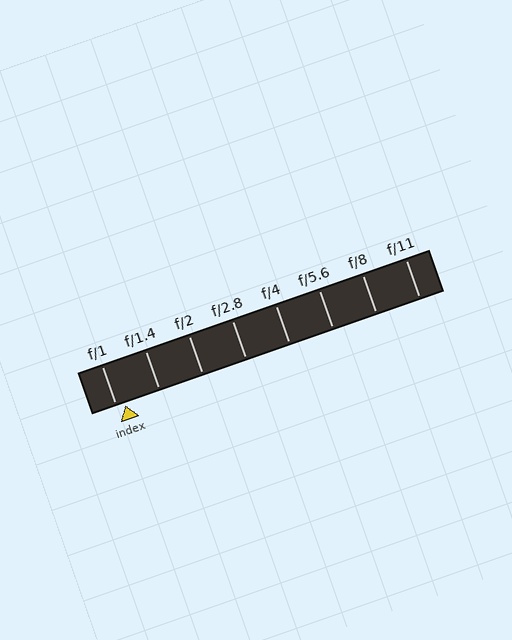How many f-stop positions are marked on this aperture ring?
There are 8 f-stop positions marked.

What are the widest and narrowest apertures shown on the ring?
The widest aperture shown is f/1 and the narrowest is f/11.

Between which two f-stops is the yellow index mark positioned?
The index mark is between f/1 and f/1.4.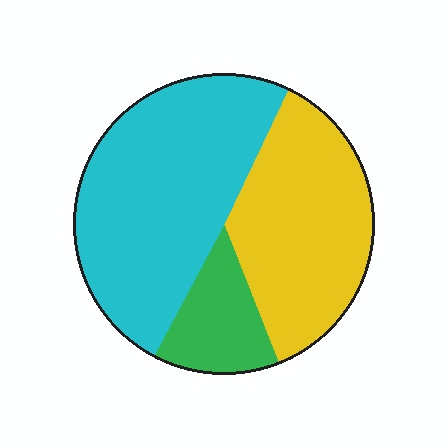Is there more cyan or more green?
Cyan.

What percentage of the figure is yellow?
Yellow takes up about three eighths (3/8) of the figure.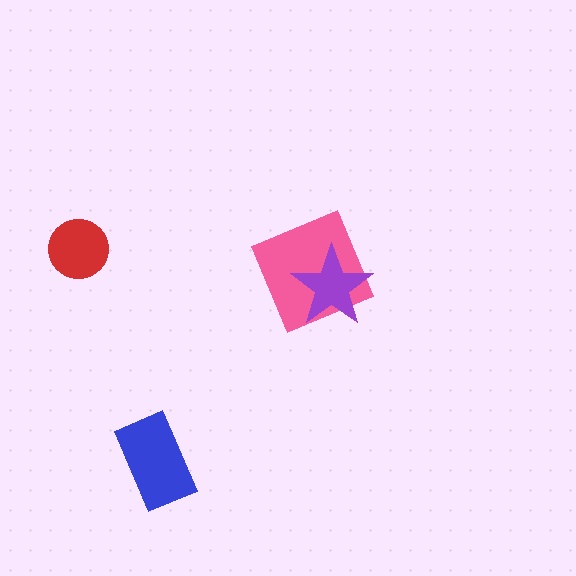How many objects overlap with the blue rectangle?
0 objects overlap with the blue rectangle.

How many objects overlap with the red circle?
0 objects overlap with the red circle.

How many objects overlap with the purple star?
1 object overlaps with the purple star.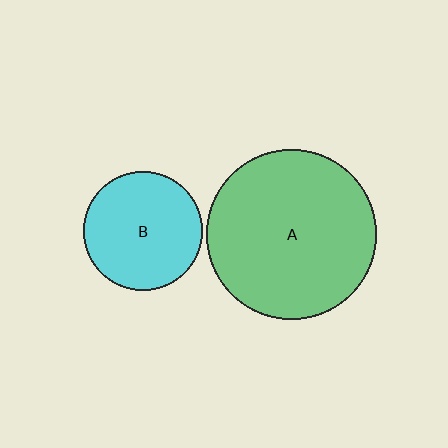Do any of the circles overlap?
No, none of the circles overlap.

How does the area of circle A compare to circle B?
Approximately 2.0 times.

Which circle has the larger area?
Circle A (green).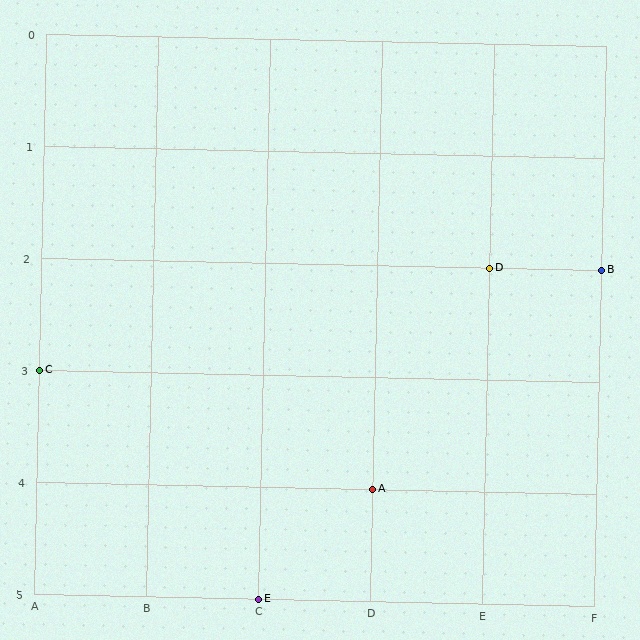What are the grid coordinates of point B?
Point B is at grid coordinates (F, 2).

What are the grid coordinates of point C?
Point C is at grid coordinates (A, 3).